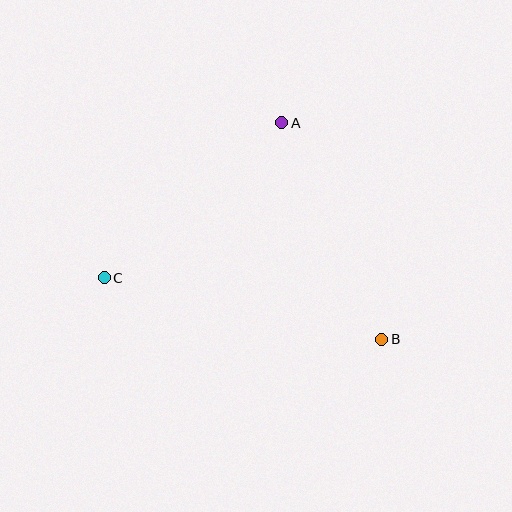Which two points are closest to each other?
Points A and C are closest to each other.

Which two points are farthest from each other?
Points B and C are farthest from each other.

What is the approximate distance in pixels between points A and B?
The distance between A and B is approximately 238 pixels.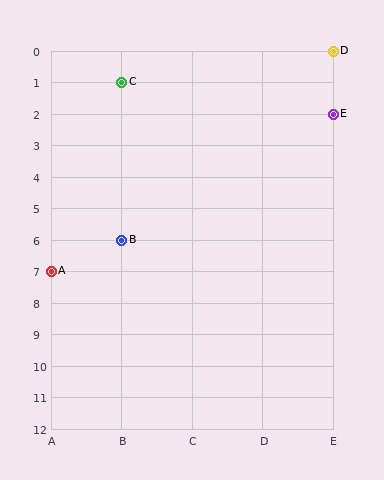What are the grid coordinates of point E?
Point E is at grid coordinates (E, 2).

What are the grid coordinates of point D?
Point D is at grid coordinates (E, 0).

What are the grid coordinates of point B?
Point B is at grid coordinates (B, 6).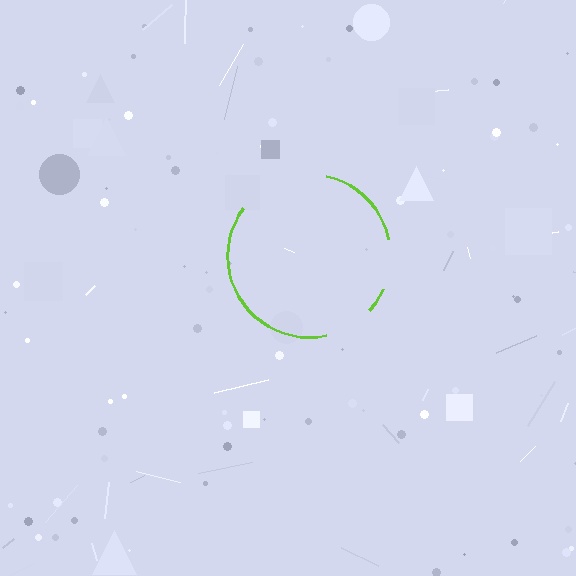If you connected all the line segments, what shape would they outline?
They would outline a circle.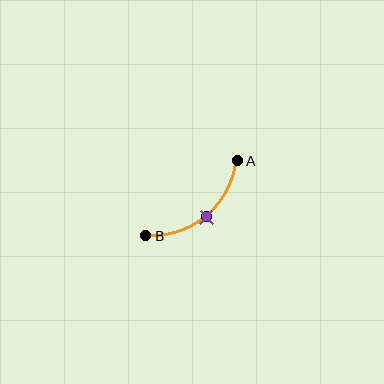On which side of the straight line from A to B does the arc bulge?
The arc bulges below and to the right of the straight line connecting A and B.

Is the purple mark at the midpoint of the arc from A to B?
Yes. The purple mark lies on the arc at equal arc-length from both A and B — it is the arc midpoint.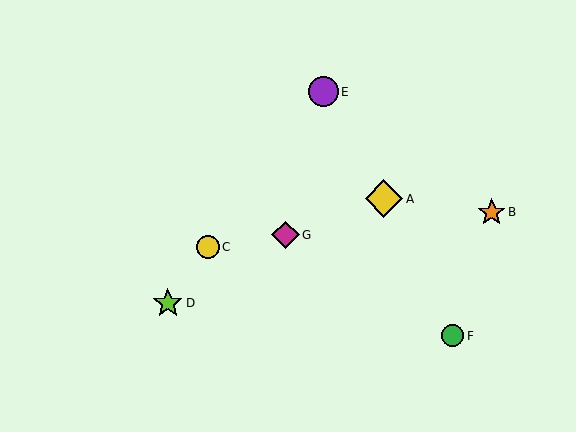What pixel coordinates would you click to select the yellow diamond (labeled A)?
Click at (384, 199) to select the yellow diamond A.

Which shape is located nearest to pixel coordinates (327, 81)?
The purple circle (labeled E) at (323, 92) is nearest to that location.